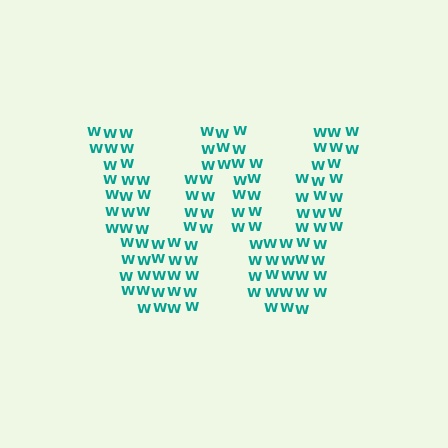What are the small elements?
The small elements are letter W's.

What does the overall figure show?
The overall figure shows the letter W.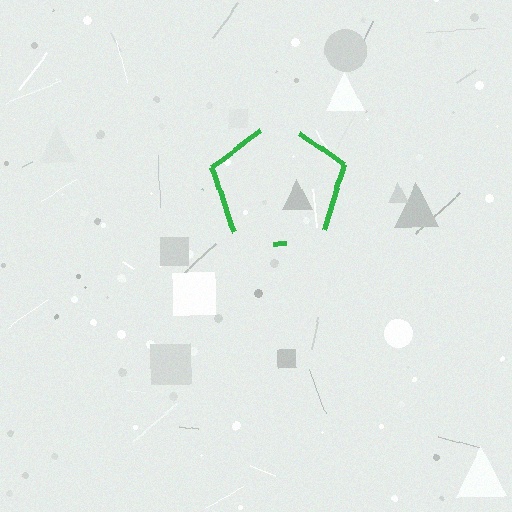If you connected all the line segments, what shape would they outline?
They would outline a pentagon.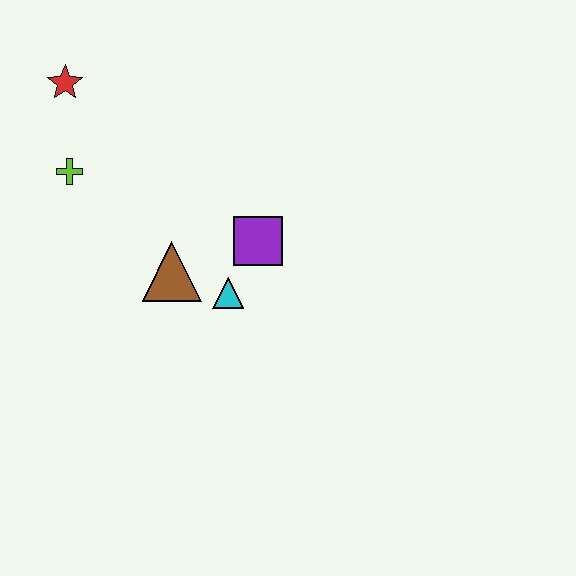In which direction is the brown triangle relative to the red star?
The brown triangle is below the red star.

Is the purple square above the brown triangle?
Yes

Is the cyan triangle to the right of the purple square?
No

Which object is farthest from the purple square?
The red star is farthest from the purple square.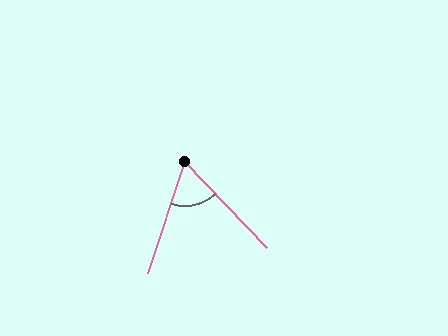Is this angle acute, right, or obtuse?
It is acute.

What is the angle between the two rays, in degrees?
Approximately 62 degrees.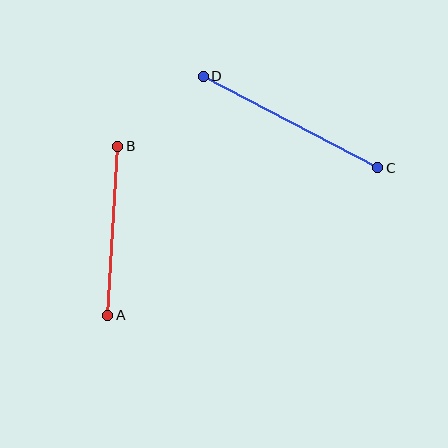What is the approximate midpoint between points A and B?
The midpoint is at approximately (113, 231) pixels.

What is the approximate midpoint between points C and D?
The midpoint is at approximately (290, 122) pixels.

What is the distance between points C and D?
The distance is approximately 197 pixels.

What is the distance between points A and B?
The distance is approximately 169 pixels.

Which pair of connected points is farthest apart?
Points C and D are farthest apart.